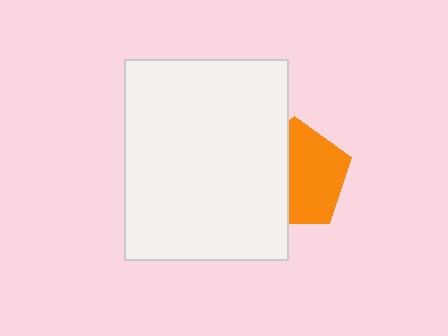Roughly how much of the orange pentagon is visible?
About half of it is visible (roughly 57%).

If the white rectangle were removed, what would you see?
You would see the complete orange pentagon.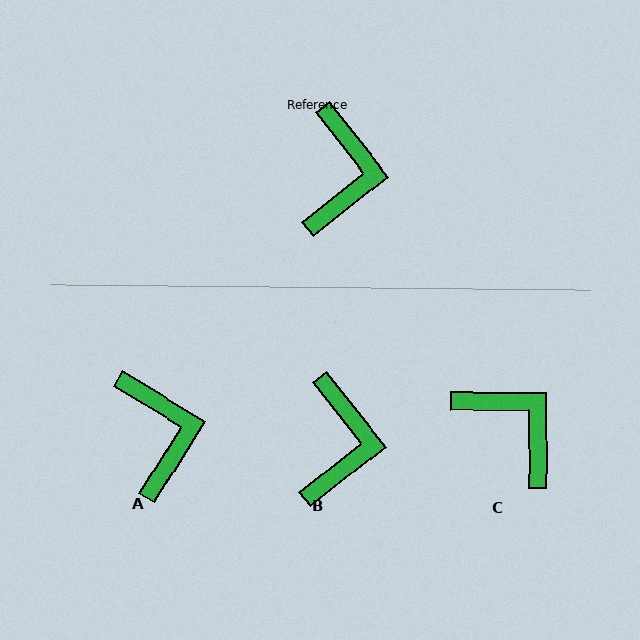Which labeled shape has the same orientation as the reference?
B.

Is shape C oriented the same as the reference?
No, it is off by about 52 degrees.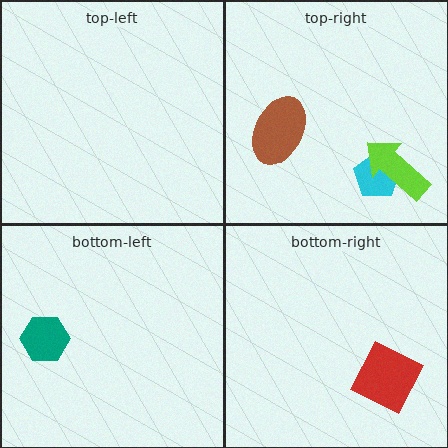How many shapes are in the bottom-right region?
1.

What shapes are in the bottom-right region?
The red diamond.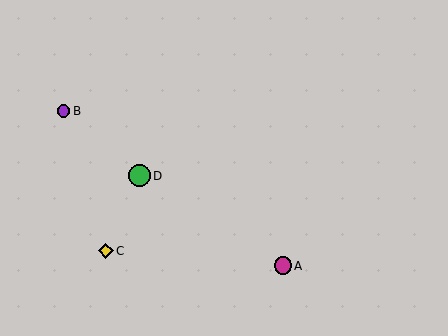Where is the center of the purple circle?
The center of the purple circle is at (63, 111).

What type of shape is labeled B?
Shape B is a purple circle.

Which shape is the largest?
The green circle (labeled D) is the largest.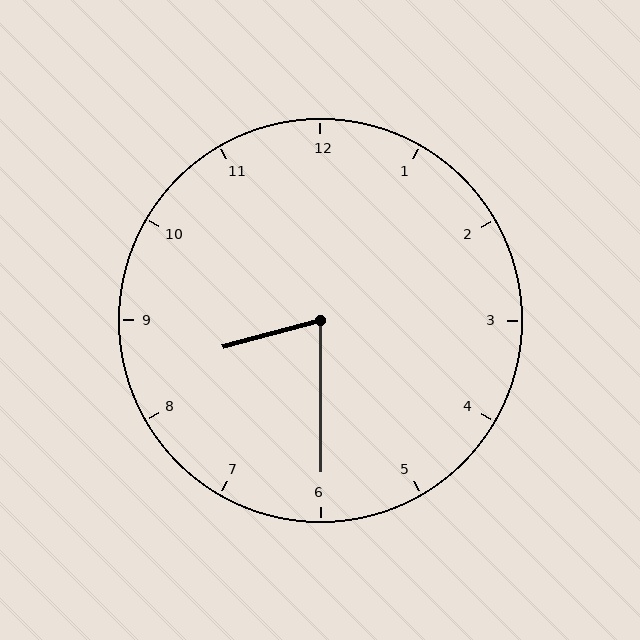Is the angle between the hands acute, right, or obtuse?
It is acute.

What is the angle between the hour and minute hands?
Approximately 75 degrees.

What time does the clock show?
8:30.